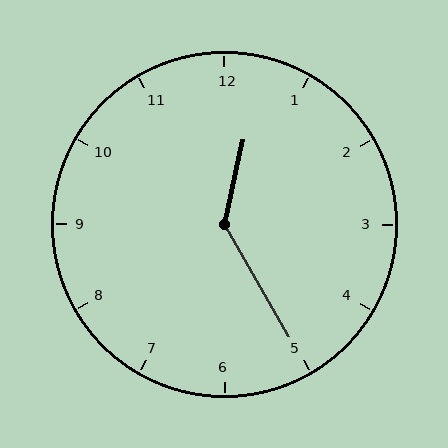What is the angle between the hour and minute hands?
Approximately 138 degrees.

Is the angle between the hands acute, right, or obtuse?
It is obtuse.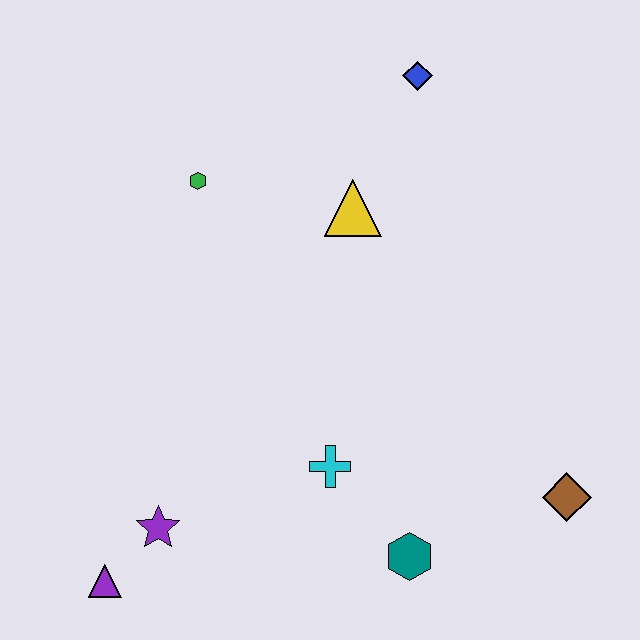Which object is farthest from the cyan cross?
The blue diamond is farthest from the cyan cross.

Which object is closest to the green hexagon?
The yellow triangle is closest to the green hexagon.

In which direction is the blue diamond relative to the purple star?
The blue diamond is above the purple star.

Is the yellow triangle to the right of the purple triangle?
Yes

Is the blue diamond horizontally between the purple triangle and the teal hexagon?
No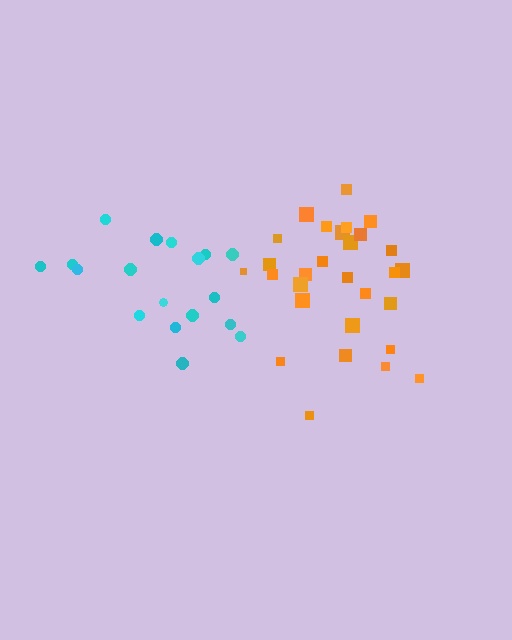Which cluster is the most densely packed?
Orange.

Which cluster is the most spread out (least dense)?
Cyan.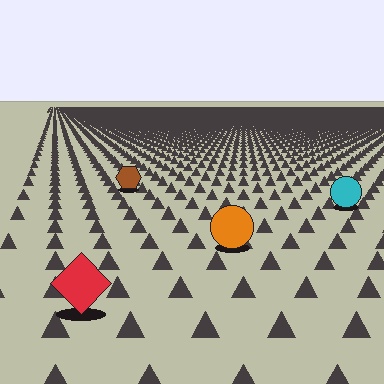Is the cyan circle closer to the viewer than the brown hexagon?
Yes. The cyan circle is closer — you can tell from the texture gradient: the ground texture is coarser near it.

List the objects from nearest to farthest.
From nearest to farthest: the red diamond, the orange circle, the cyan circle, the brown hexagon.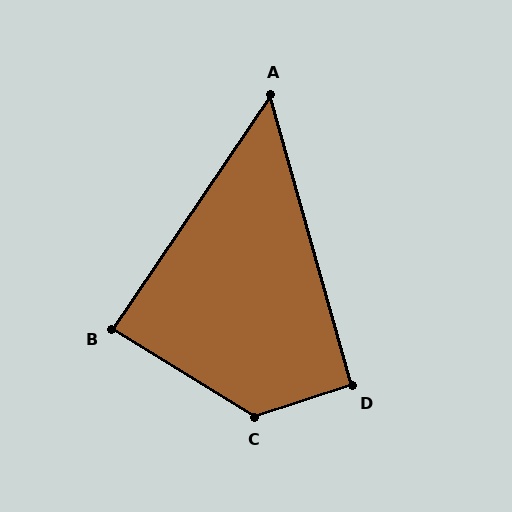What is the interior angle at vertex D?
Approximately 92 degrees (approximately right).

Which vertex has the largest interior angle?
C, at approximately 130 degrees.